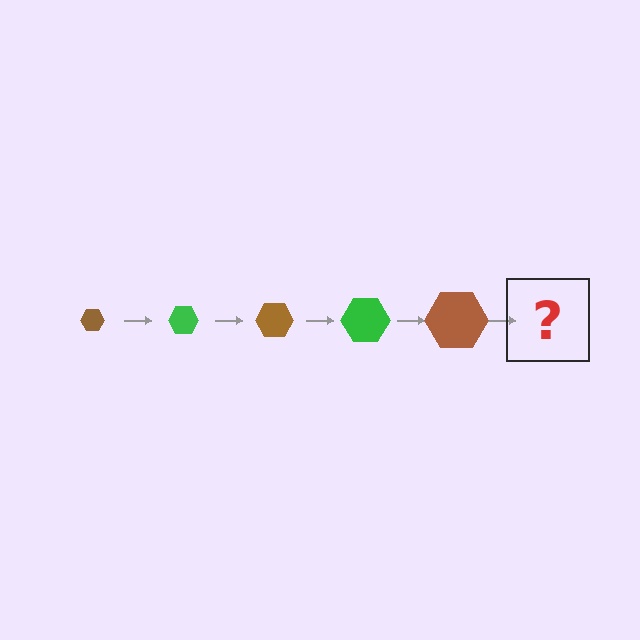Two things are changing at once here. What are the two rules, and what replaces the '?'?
The two rules are that the hexagon grows larger each step and the color cycles through brown and green. The '?' should be a green hexagon, larger than the previous one.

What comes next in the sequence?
The next element should be a green hexagon, larger than the previous one.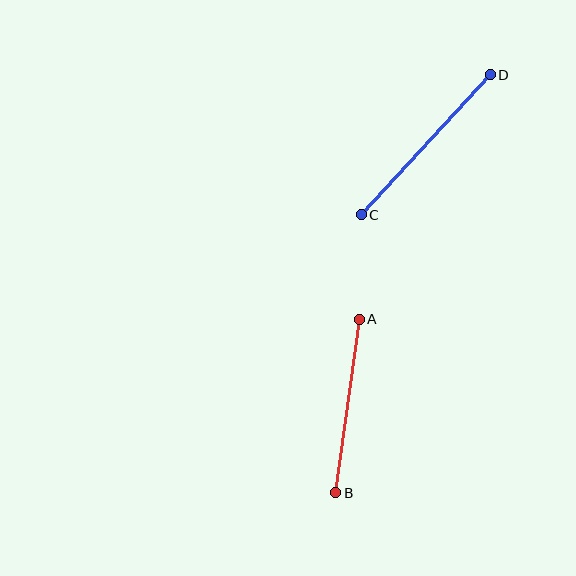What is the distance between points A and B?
The distance is approximately 175 pixels.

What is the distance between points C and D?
The distance is approximately 190 pixels.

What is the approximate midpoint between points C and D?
The midpoint is at approximately (426, 145) pixels.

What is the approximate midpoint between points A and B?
The midpoint is at approximately (348, 406) pixels.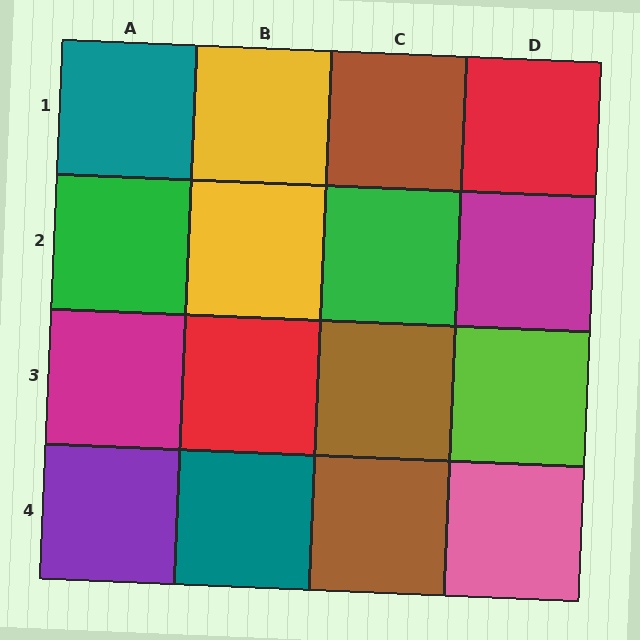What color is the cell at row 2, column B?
Yellow.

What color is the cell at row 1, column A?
Teal.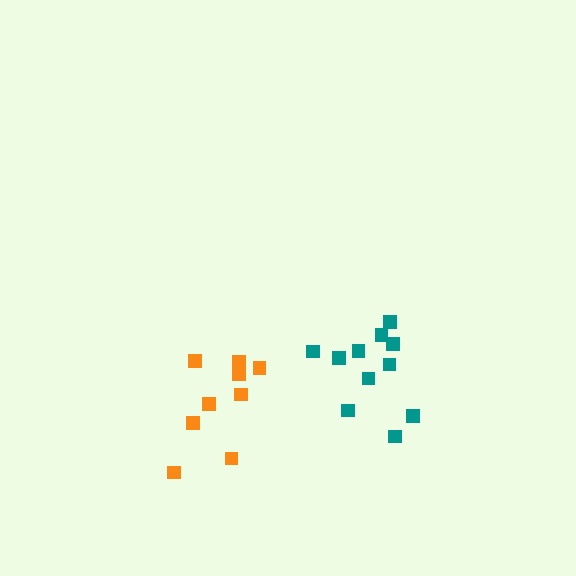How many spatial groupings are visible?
There are 2 spatial groupings.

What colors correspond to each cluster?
The clusters are colored: teal, orange.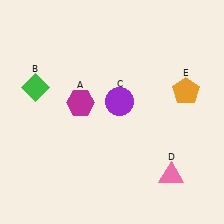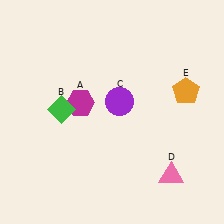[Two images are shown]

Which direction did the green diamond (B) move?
The green diamond (B) moved right.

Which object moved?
The green diamond (B) moved right.